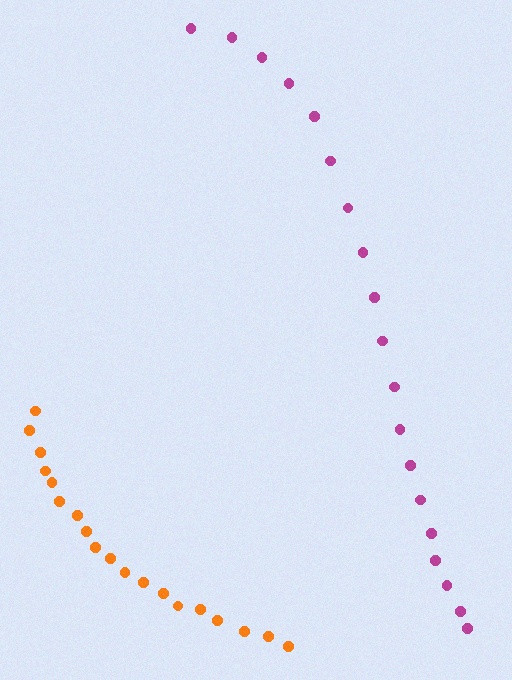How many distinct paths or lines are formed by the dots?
There are 2 distinct paths.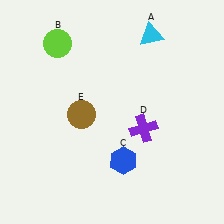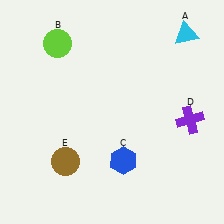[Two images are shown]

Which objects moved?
The objects that moved are: the cyan triangle (A), the purple cross (D), the brown circle (E).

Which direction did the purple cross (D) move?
The purple cross (D) moved right.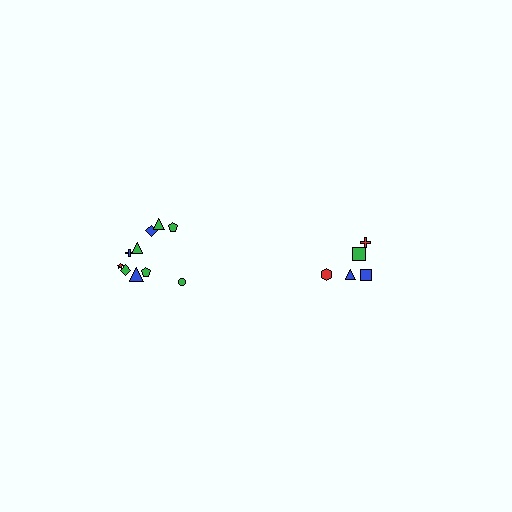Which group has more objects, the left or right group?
The left group.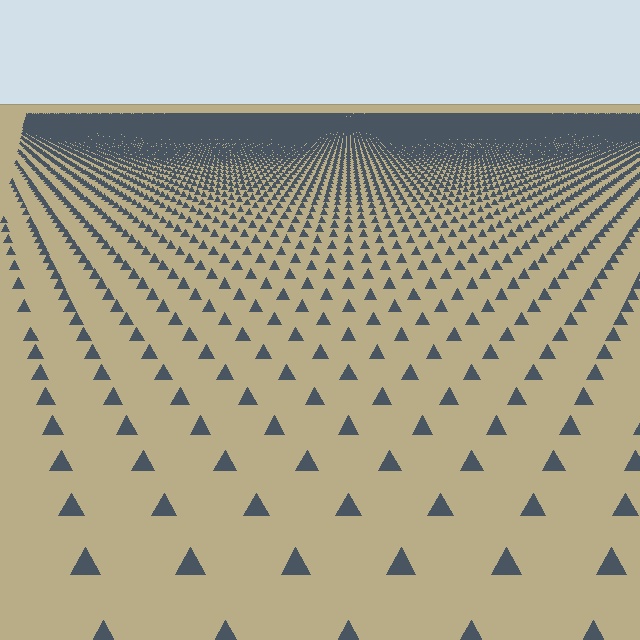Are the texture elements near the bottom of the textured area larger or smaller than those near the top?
Larger. Near the bottom, elements are closer to the viewer and appear at a bigger on-screen size.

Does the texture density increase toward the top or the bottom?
Density increases toward the top.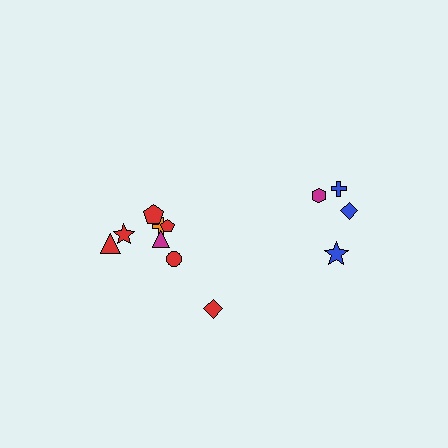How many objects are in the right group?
There are 4 objects.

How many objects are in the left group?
There are 8 objects.